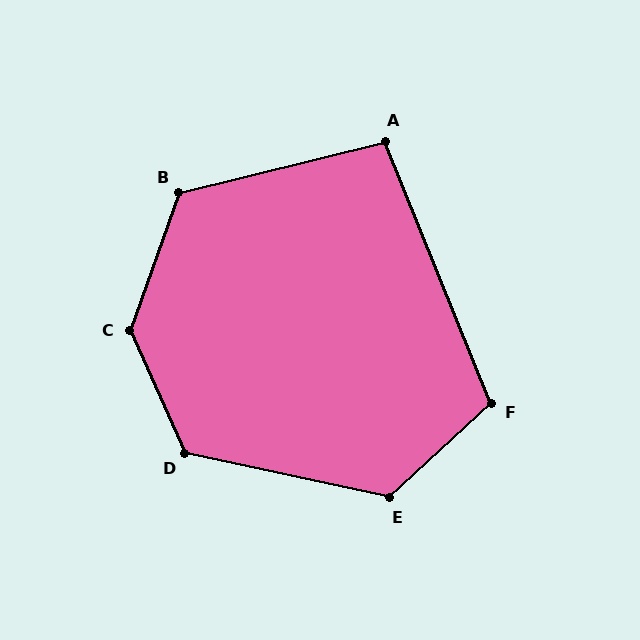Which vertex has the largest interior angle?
C, at approximately 137 degrees.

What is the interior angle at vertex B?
Approximately 123 degrees (obtuse).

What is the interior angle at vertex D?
Approximately 126 degrees (obtuse).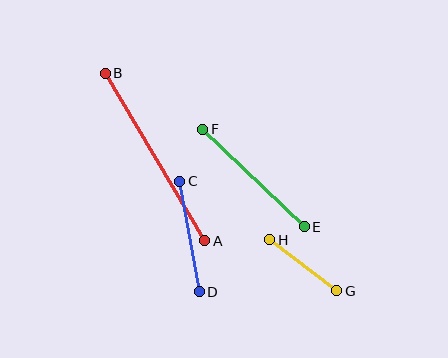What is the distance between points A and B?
The distance is approximately 195 pixels.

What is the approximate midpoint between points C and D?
The midpoint is at approximately (189, 236) pixels.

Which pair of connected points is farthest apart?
Points A and B are farthest apart.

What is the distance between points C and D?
The distance is approximately 113 pixels.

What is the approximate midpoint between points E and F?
The midpoint is at approximately (253, 178) pixels.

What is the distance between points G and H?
The distance is approximately 84 pixels.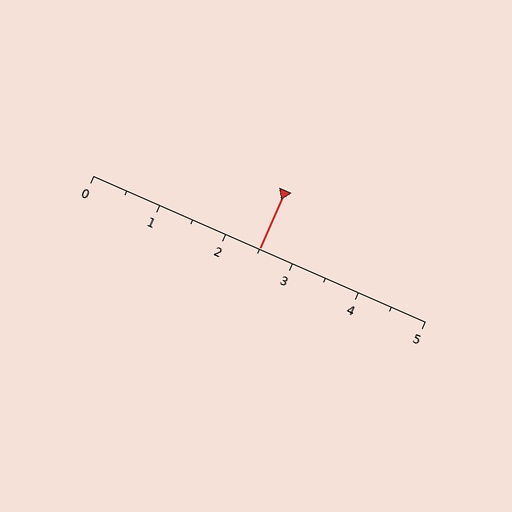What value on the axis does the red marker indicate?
The marker indicates approximately 2.5.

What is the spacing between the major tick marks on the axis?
The major ticks are spaced 1 apart.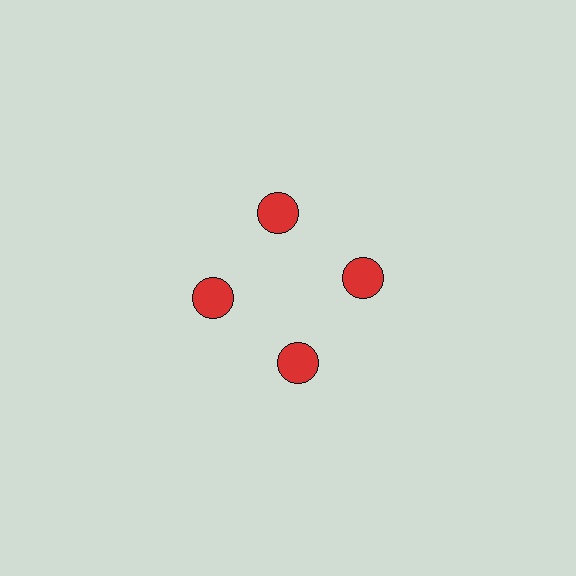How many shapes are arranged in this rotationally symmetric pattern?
There are 4 shapes, arranged in 4 groups of 1.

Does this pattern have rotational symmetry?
Yes, this pattern has 4-fold rotational symmetry. It looks the same after rotating 90 degrees around the center.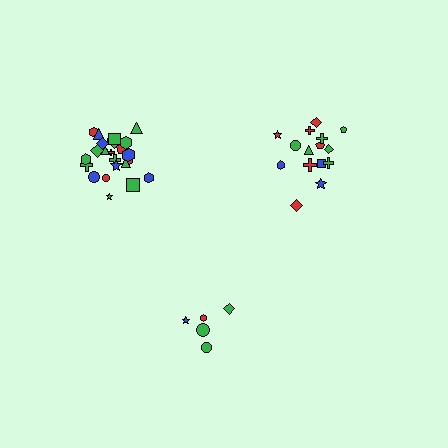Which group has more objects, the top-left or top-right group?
The top-left group.